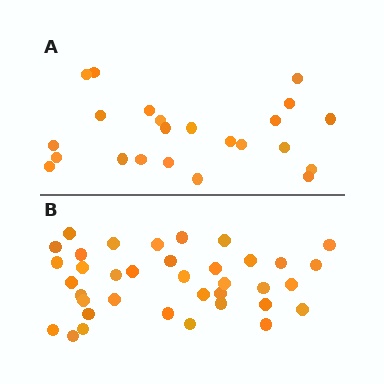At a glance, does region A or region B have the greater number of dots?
Region B (the bottom region) has more dots.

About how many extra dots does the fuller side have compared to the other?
Region B has approximately 15 more dots than region A.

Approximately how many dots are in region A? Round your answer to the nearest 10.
About 20 dots. (The exact count is 23, which rounds to 20.)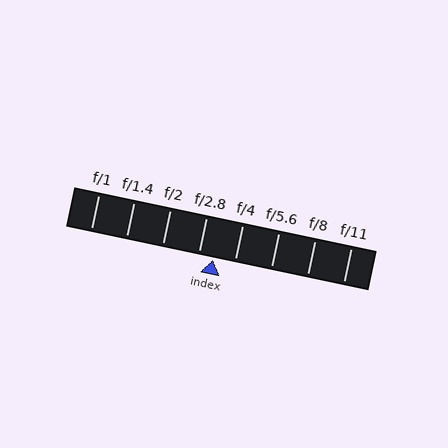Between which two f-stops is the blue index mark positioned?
The index mark is between f/2.8 and f/4.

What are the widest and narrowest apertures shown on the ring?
The widest aperture shown is f/1 and the narrowest is f/11.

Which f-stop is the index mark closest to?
The index mark is closest to f/2.8.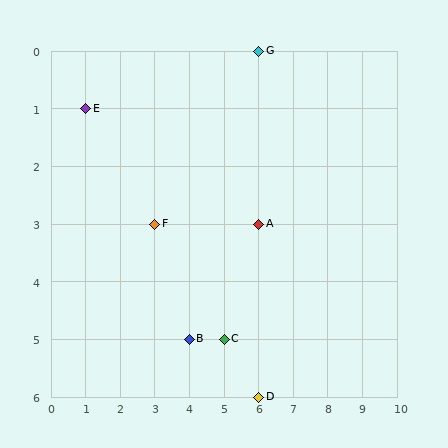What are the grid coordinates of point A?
Point A is at grid coordinates (6, 3).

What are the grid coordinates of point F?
Point F is at grid coordinates (3, 3).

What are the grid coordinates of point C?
Point C is at grid coordinates (5, 5).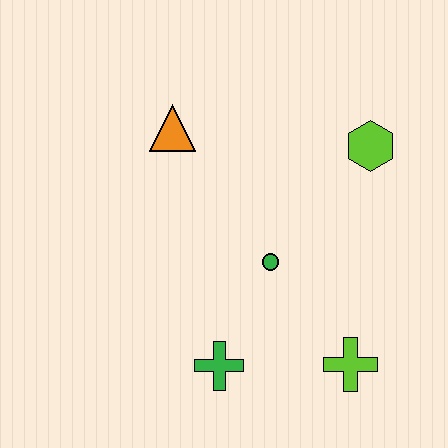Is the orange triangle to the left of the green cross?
Yes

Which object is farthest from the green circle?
The orange triangle is farthest from the green circle.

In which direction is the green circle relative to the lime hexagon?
The green circle is below the lime hexagon.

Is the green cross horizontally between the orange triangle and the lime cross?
Yes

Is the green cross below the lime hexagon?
Yes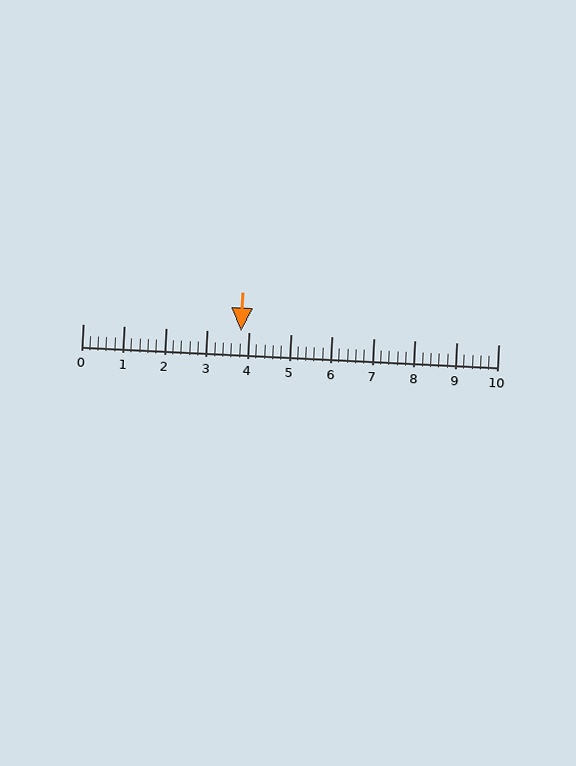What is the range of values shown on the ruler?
The ruler shows values from 0 to 10.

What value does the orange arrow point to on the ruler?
The orange arrow points to approximately 3.8.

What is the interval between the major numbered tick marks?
The major tick marks are spaced 1 units apart.